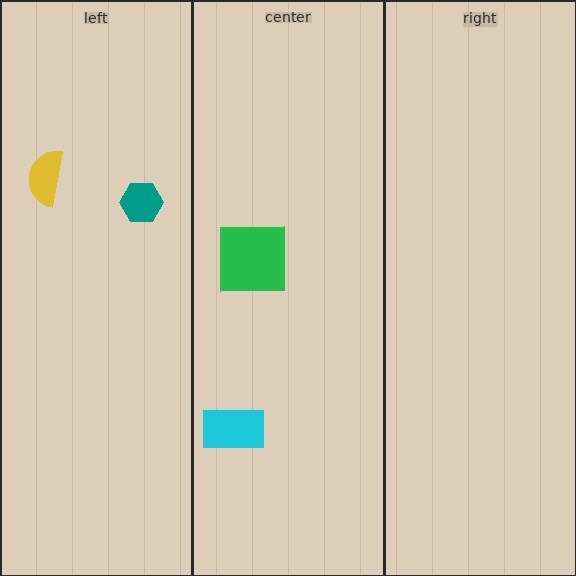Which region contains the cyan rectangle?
The center region.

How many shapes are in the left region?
2.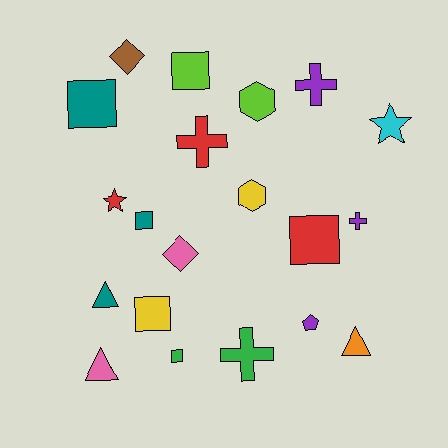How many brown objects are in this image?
There is 1 brown object.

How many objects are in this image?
There are 20 objects.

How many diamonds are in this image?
There are 2 diamonds.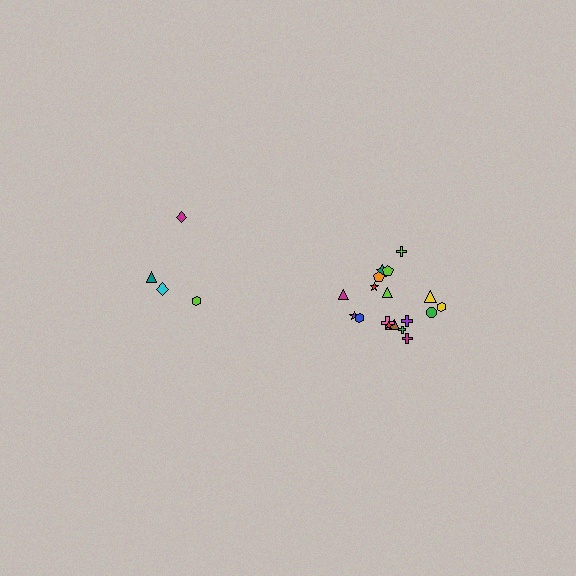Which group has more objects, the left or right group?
The right group.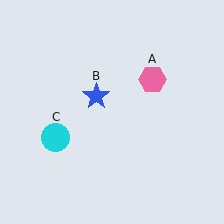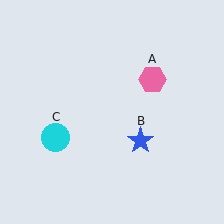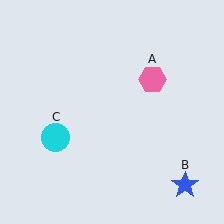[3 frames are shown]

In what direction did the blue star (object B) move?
The blue star (object B) moved down and to the right.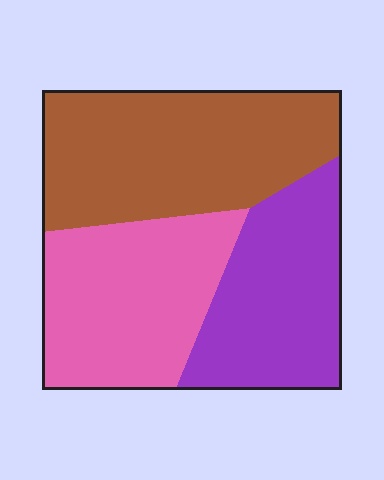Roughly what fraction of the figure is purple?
Purple covers 29% of the figure.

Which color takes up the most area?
Brown, at roughly 40%.